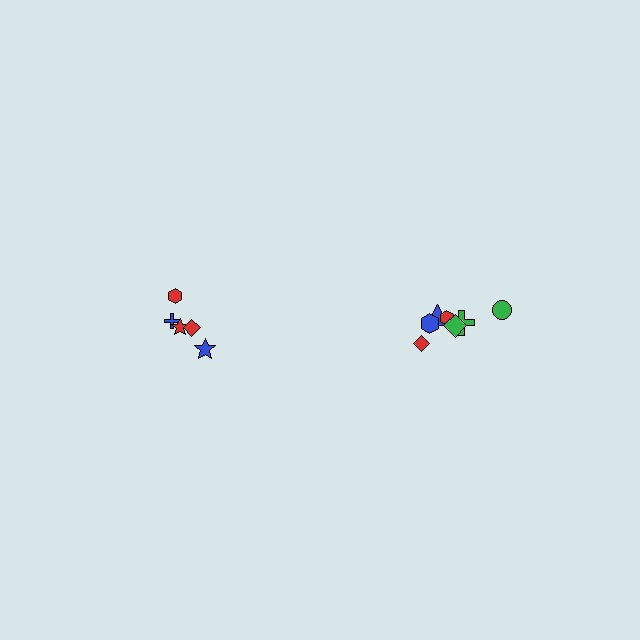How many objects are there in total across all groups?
There are 12 objects.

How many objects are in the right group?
There are 7 objects.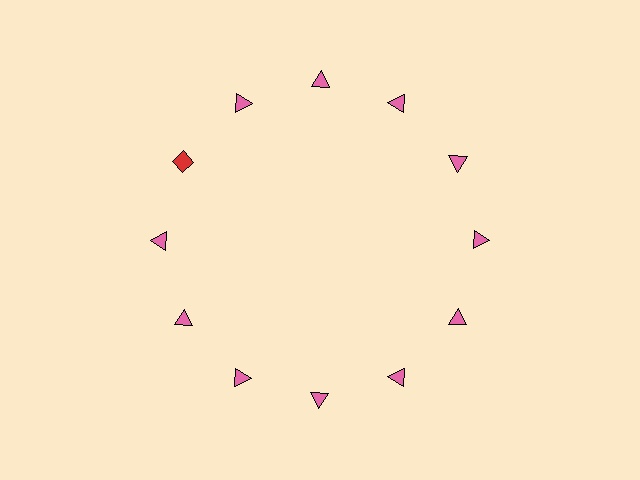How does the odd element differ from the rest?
It differs in both color (red instead of pink) and shape (diamond instead of triangle).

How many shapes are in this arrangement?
There are 12 shapes arranged in a ring pattern.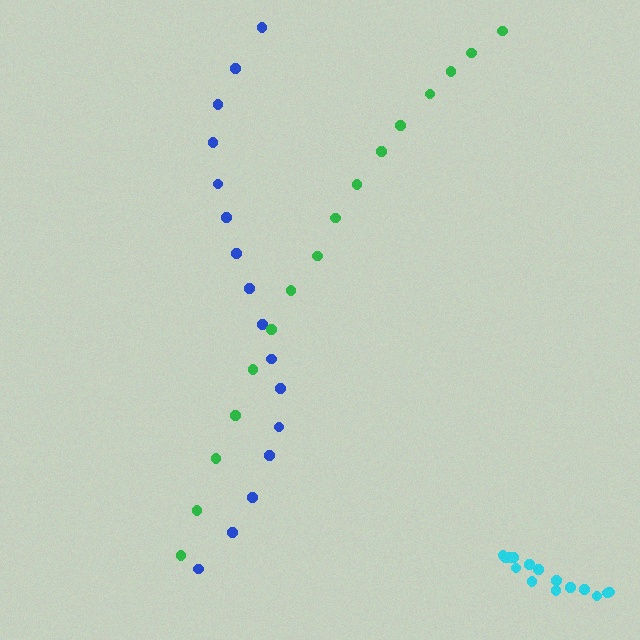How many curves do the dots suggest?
There are 3 distinct paths.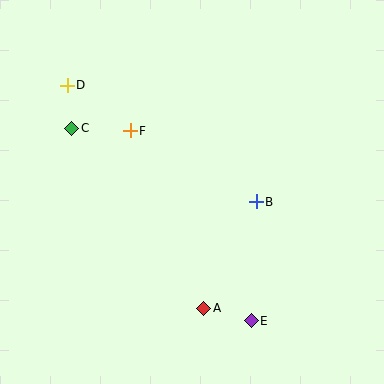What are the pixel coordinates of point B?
Point B is at (256, 202).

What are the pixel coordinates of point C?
Point C is at (72, 128).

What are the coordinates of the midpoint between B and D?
The midpoint between B and D is at (162, 143).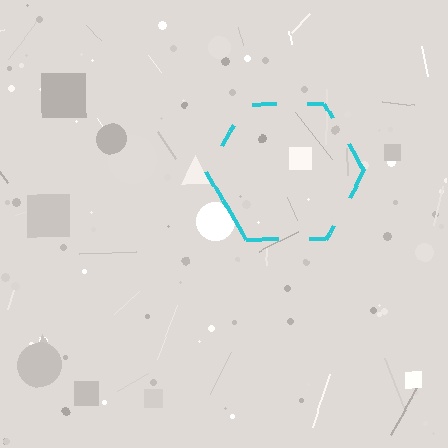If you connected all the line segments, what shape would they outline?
They would outline a hexagon.